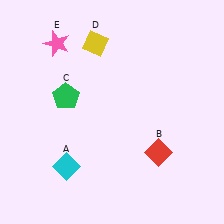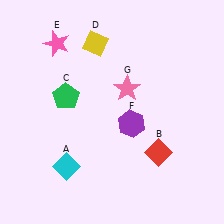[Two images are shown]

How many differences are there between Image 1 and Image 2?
There are 2 differences between the two images.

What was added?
A purple hexagon (F), a pink star (G) were added in Image 2.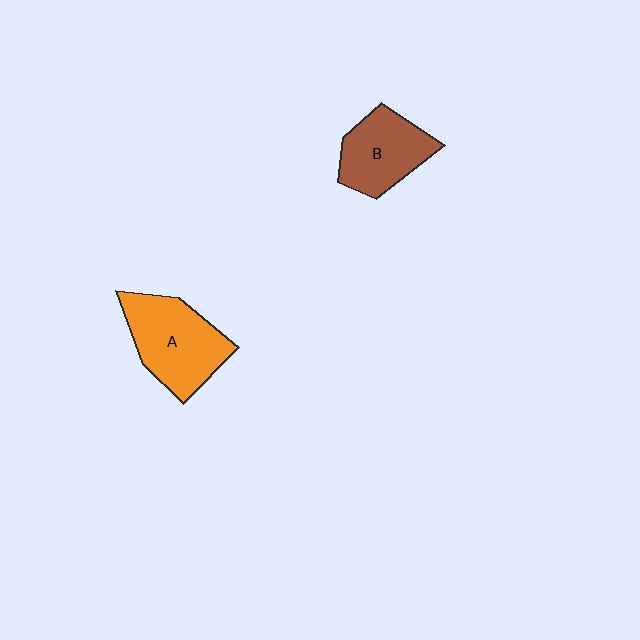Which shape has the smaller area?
Shape B (brown).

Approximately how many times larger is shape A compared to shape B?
Approximately 1.3 times.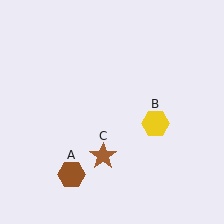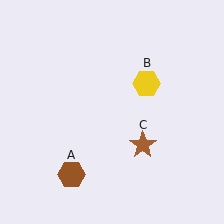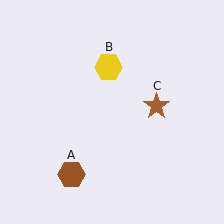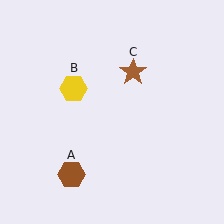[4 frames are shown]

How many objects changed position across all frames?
2 objects changed position: yellow hexagon (object B), brown star (object C).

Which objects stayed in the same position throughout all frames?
Brown hexagon (object A) remained stationary.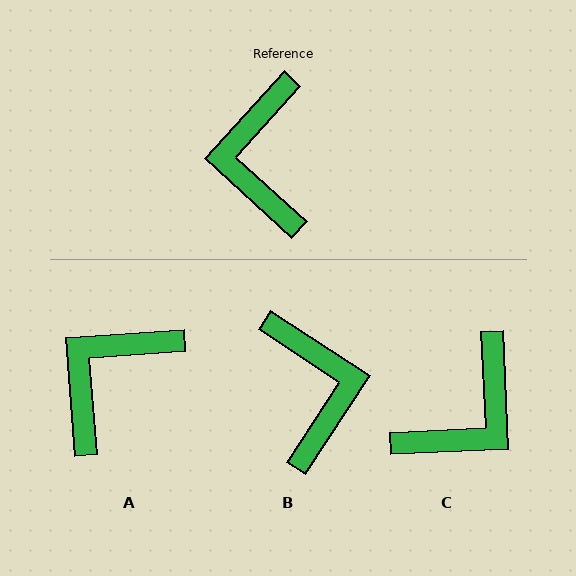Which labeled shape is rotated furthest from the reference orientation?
B, about 171 degrees away.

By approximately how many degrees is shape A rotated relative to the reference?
Approximately 43 degrees clockwise.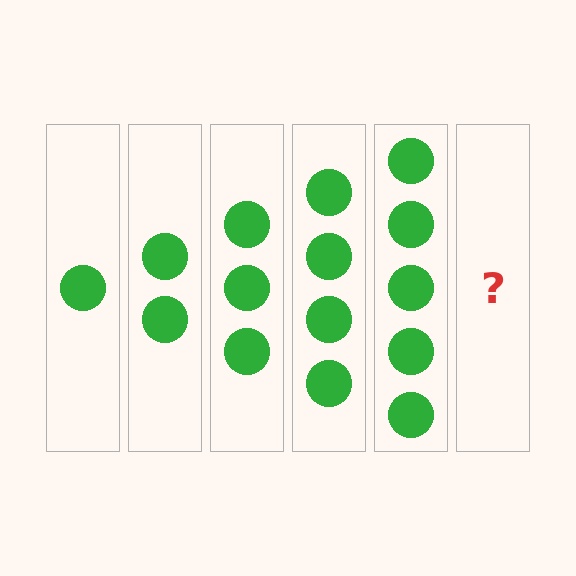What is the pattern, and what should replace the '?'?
The pattern is that each step adds one more circle. The '?' should be 6 circles.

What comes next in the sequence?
The next element should be 6 circles.